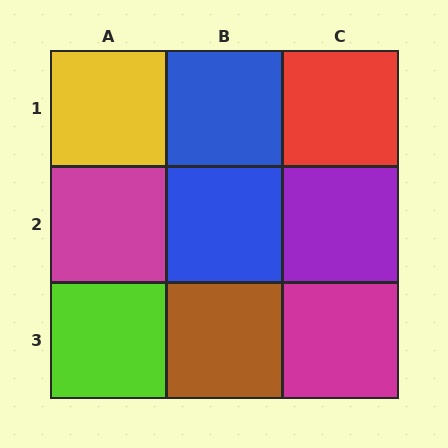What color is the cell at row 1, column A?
Yellow.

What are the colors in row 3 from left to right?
Lime, brown, magenta.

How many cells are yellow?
1 cell is yellow.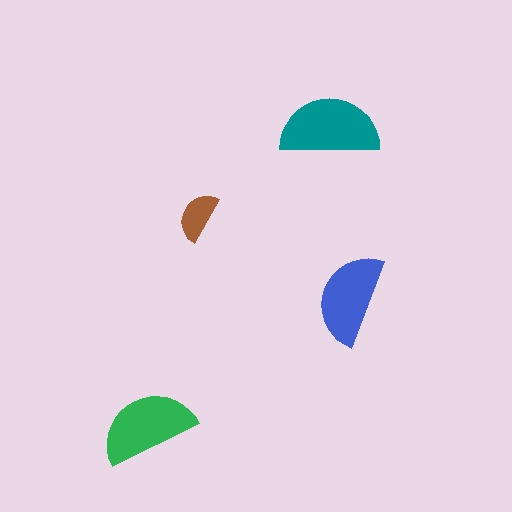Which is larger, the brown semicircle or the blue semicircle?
The blue one.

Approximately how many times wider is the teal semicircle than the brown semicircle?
About 2 times wider.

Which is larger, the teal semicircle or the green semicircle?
The teal one.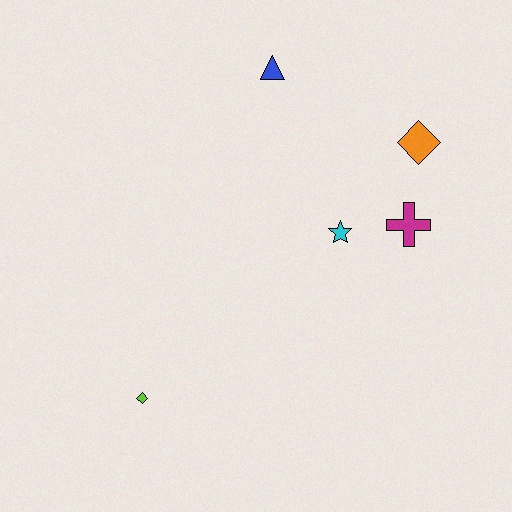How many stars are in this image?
There is 1 star.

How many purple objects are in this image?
There are no purple objects.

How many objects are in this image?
There are 5 objects.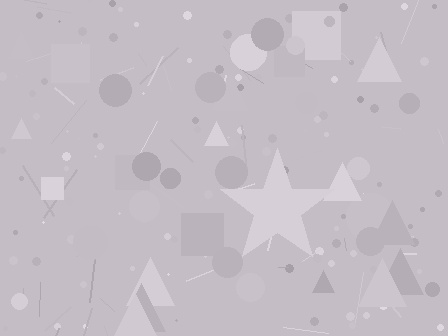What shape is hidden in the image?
A star is hidden in the image.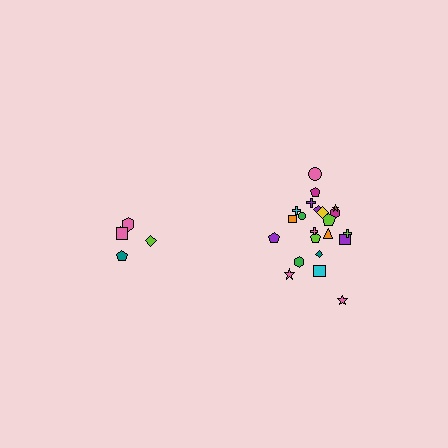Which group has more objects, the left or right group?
The right group.